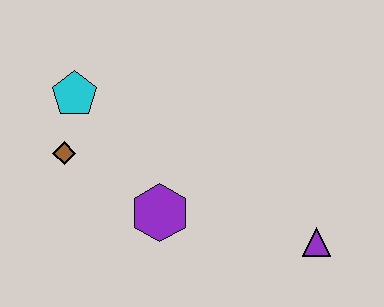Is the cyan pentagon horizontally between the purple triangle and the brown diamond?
Yes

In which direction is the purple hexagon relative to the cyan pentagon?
The purple hexagon is below the cyan pentagon.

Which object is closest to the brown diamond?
The cyan pentagon is closest to the brown diamond.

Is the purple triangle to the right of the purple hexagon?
Yes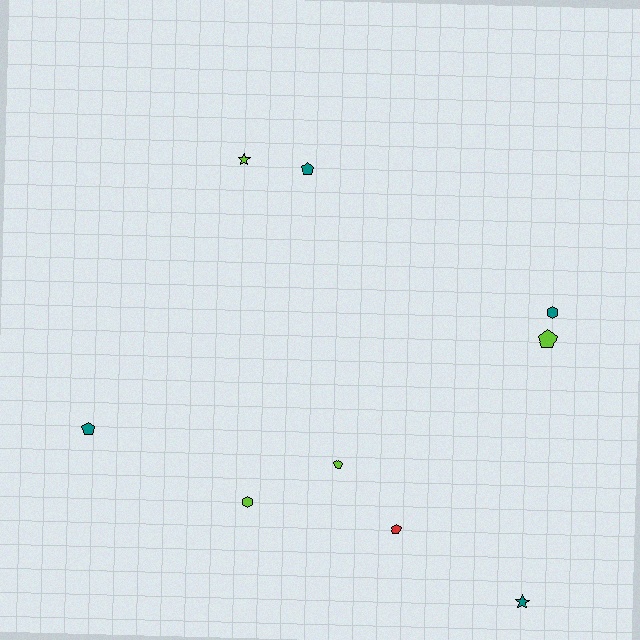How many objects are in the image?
There are 9 objects.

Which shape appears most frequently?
Pentagon, with 5 objects.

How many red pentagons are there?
There is 1 red pentagon.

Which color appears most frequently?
Lime, with 4 objects.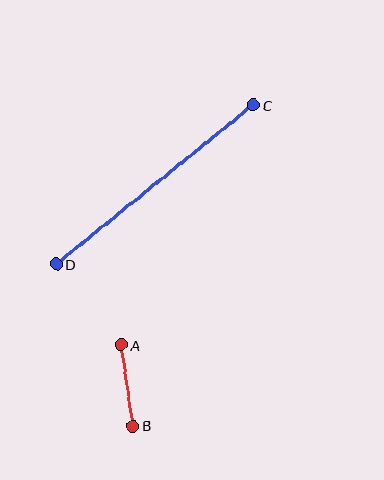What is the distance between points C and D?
The distance is approximately 253 pixels.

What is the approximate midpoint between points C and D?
The midpoint is at approximately (155, 185) pixels.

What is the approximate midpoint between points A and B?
The midpoint is at approximately (127, 385) pixels.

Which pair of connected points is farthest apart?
Points C and D are farthest apart.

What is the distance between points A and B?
The distance is approximately 82 pixels.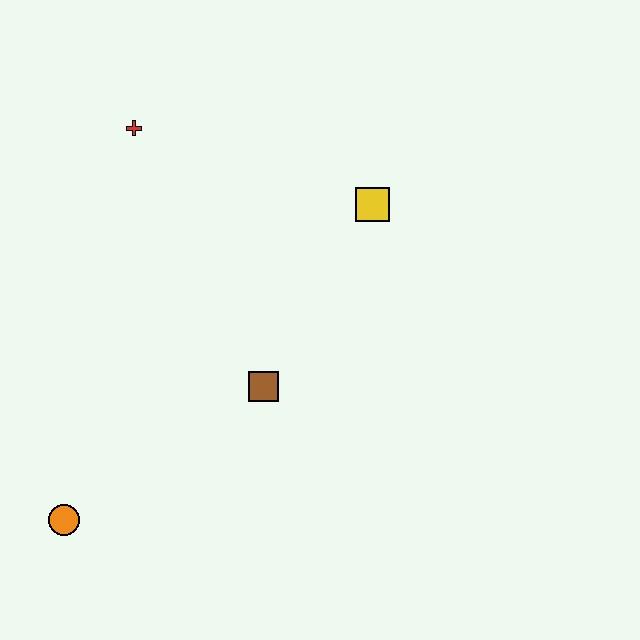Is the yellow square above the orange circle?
Yes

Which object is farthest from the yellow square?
The orange circle is farthest from the yellow square.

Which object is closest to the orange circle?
The brown square is closest to the orange circle.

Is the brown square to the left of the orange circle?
No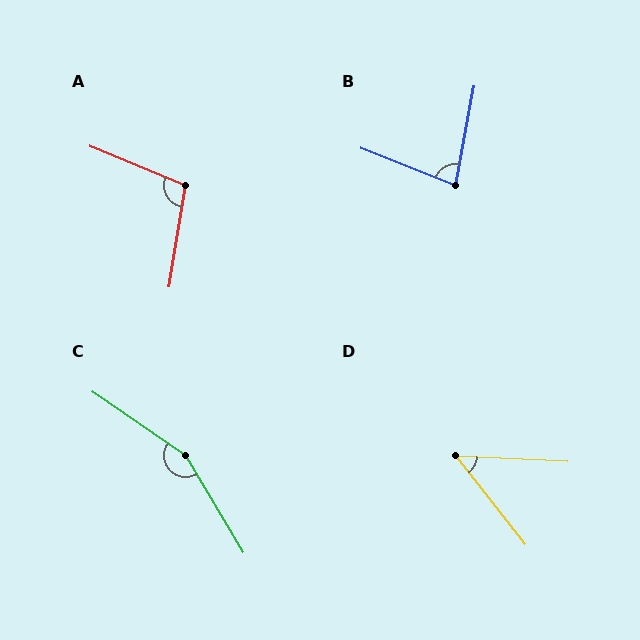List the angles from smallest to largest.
D (49°), B (79°), A (104°), C (155°).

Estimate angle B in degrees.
Approximately 79 degrees.